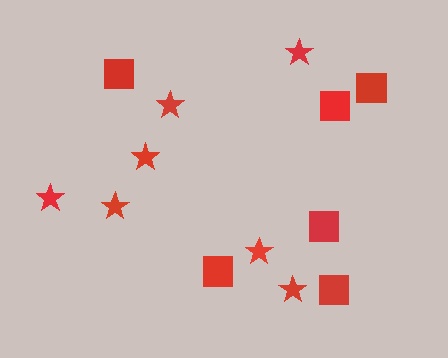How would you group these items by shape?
There are 2 groups: one group of squares (6) and one group of stars (7).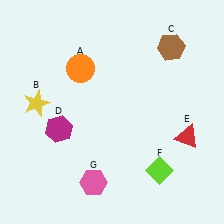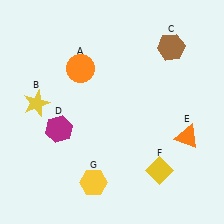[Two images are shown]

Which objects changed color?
E changed from red to orange. F changed from lime to yellow. G changed from pink to yellow.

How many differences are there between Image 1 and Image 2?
There are 3 differences between the two images.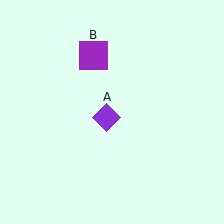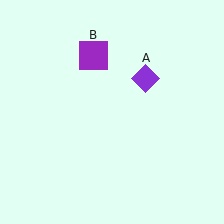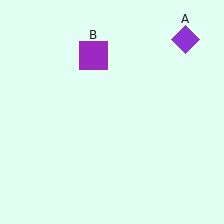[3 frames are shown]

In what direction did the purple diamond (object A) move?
The purple diamond (object A) moved up and to the right.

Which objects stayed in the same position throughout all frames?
Purple square (object B) remained stationary.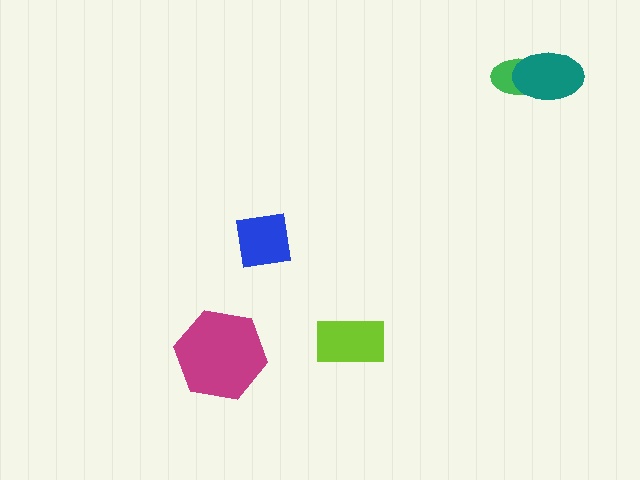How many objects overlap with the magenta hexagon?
0 objects overlap with the magenta hexagon.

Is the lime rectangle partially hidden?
No, no other shape covers it.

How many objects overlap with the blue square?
0 objects overlap with the blue square.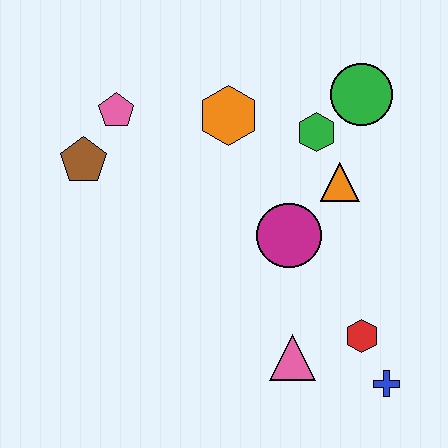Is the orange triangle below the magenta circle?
No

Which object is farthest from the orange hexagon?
The blue cross is farthest from the orange hexagon.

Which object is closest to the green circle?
The green hexagon is closest to the green circle.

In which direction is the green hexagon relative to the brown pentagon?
The green hexagon is to the right of the brown pentagon.